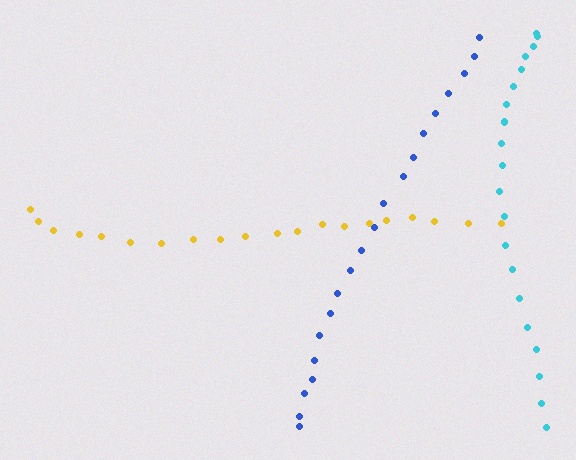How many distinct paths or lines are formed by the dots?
There are 3 distinct paths.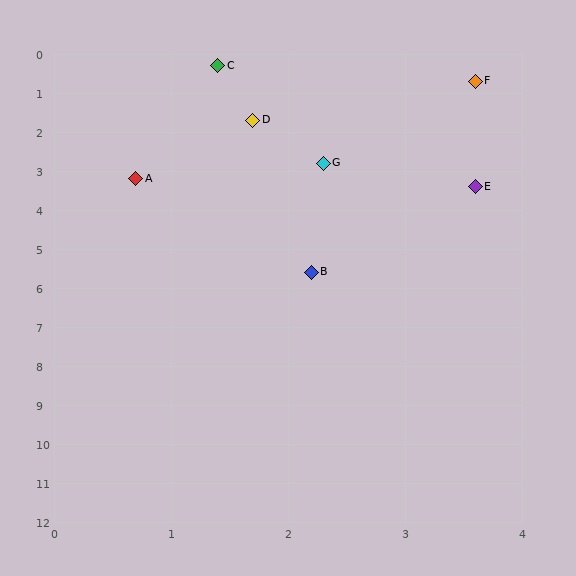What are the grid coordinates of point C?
Point C is at approximately (1.4, 0.3).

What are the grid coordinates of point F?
Point F is at approximately (3.6, 0.7).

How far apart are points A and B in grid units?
Points A and B are about 2.8 grid units apart.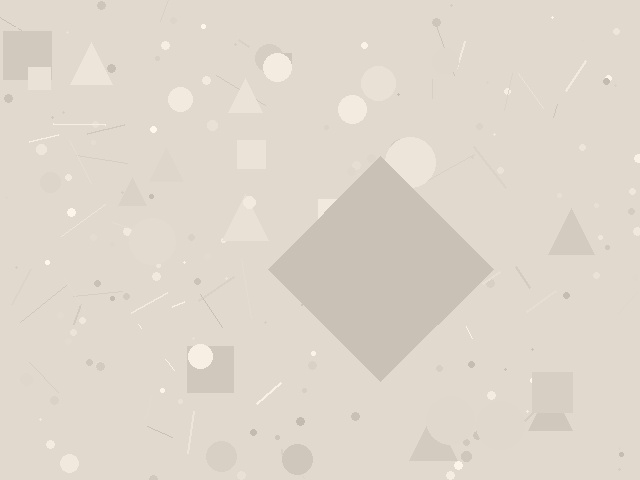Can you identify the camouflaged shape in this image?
The camouflaged shape is a diamond.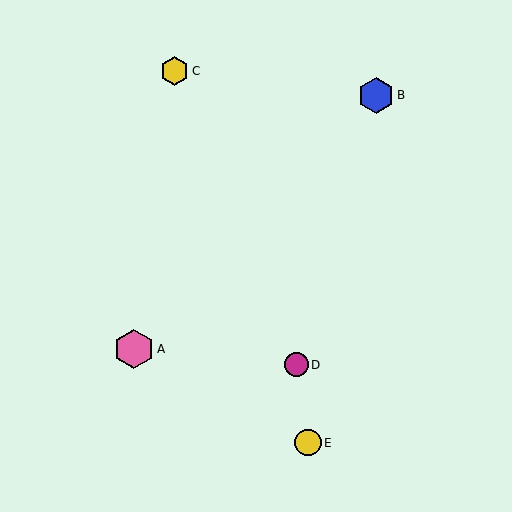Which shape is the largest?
The pink hexagon (labeled A) is the largest.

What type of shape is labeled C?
Shape C is a yellow hexagon.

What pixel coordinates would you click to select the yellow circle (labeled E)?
Click at (308, 443) to select the yellow circle E.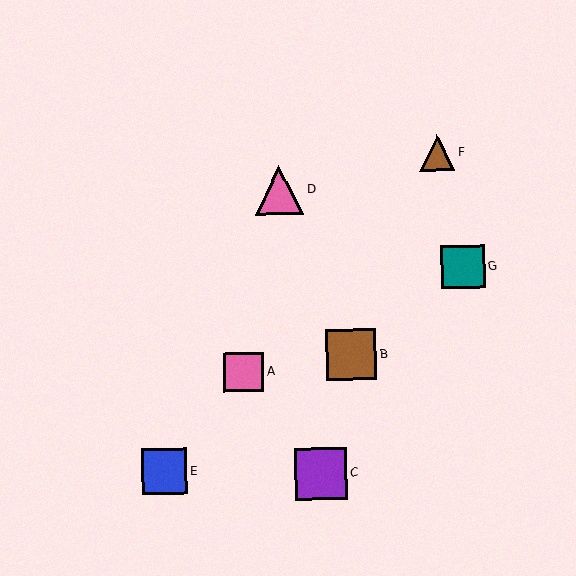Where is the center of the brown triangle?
The center of the brown triangle is at (437, 153).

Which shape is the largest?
The purple square (labeled C) is the largest.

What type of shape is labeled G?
Shape G is a teal square.